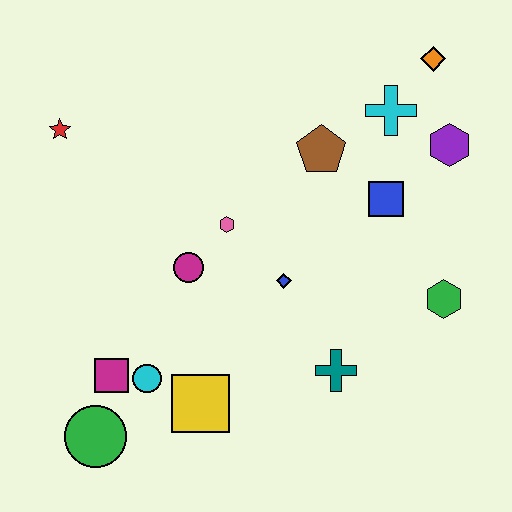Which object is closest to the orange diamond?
The cyan cross is closest to the orange diamond.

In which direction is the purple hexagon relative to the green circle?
The purple hexagon is to the right of the green circle.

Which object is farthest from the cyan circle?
The orange diamond is farthest from the cyan circle.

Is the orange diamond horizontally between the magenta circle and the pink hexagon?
No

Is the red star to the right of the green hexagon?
No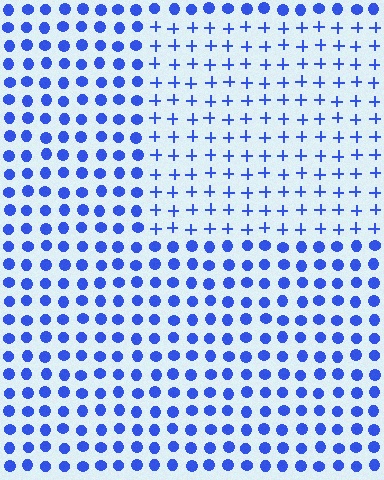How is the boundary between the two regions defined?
The boundary is defined by a change in element shape: plus signs inside vs. circles outside. All elements share the same color and spacing.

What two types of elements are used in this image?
The image uses plus signs inside the rectangle region and circles outside it.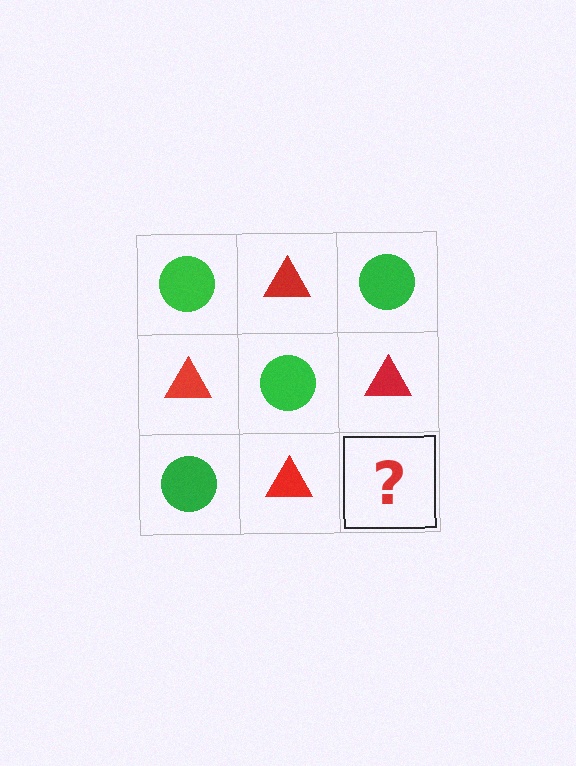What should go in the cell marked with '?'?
The missing cell should contain a green circle.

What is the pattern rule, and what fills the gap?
The rule is that it alternates green circle and red triangle in a checkerboard pattern. The gap should be filled with a green circle.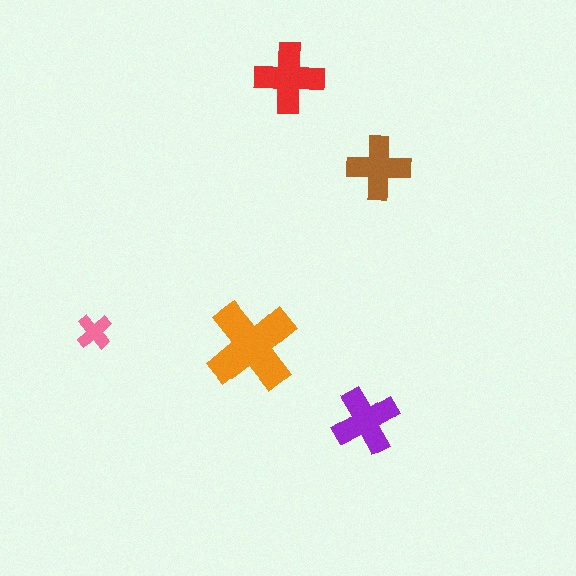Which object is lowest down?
The purple cross is bottommost.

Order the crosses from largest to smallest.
the orange one, the red one, the purple one, the brown one, the pink one.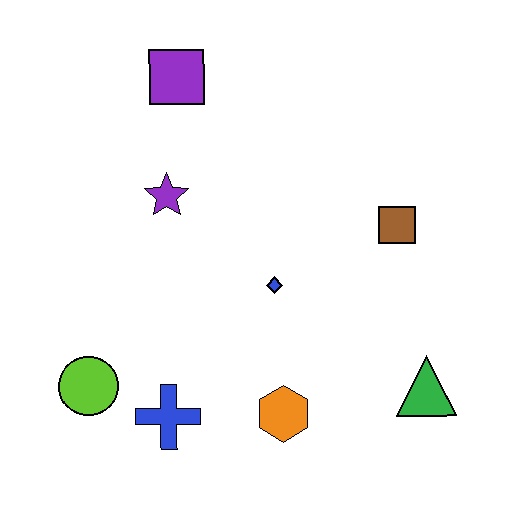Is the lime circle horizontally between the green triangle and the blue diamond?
No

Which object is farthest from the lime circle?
The brown square is farthest from the lime circle.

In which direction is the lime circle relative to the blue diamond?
The lime circle is to the left of the blue diamond.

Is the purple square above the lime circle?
Yes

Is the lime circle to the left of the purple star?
Yes